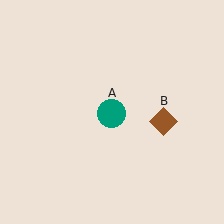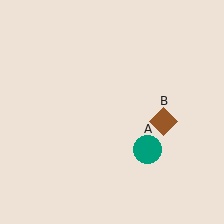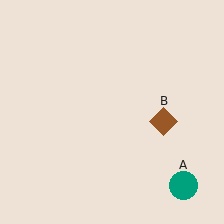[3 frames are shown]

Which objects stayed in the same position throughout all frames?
Brown diamond (object B) remained stationary.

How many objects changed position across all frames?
1 object changed position: teal circle (object A).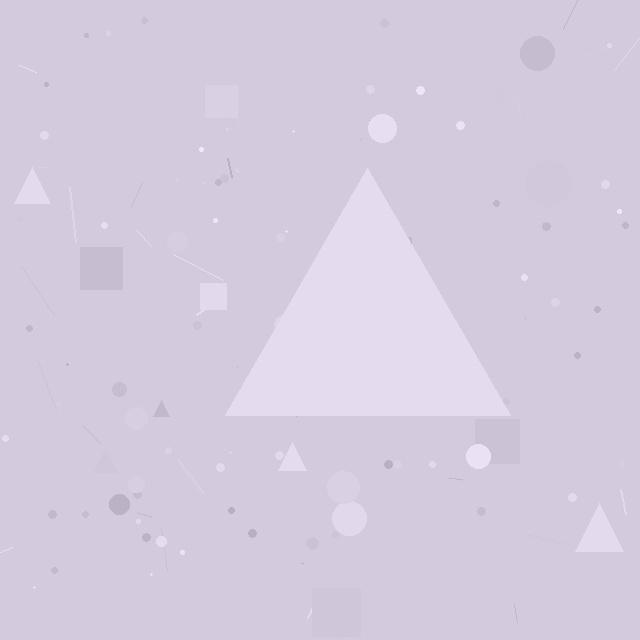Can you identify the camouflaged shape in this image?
The camouflaged shape is a triangle.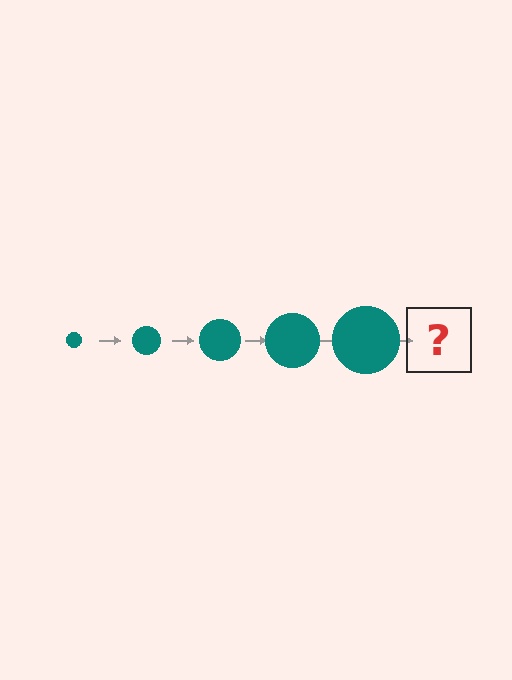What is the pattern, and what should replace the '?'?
The pattern is that the circle gets progressively larger each step. The '?' should be a teal circle, larger than the previous one.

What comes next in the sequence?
The next element should be a teal circle, larger than the previous one.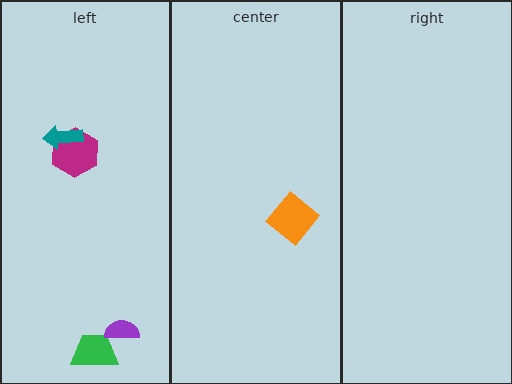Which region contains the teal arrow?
The left region.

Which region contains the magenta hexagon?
The left region.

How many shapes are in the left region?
4.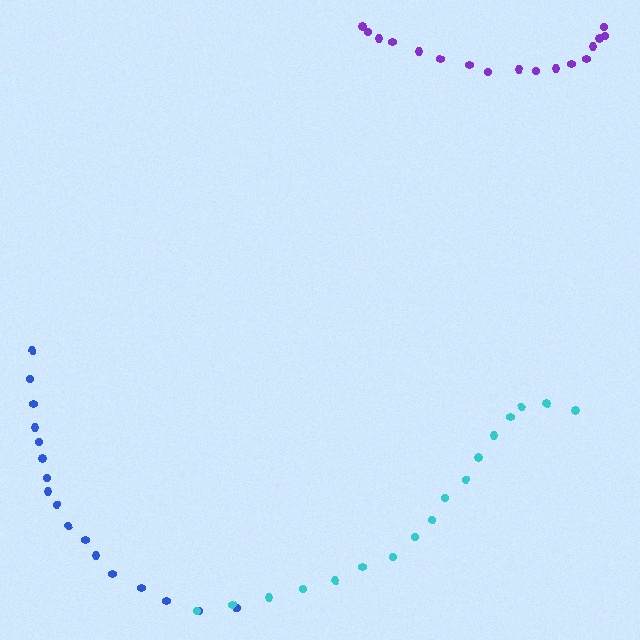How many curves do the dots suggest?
There are 3 distinct paths.